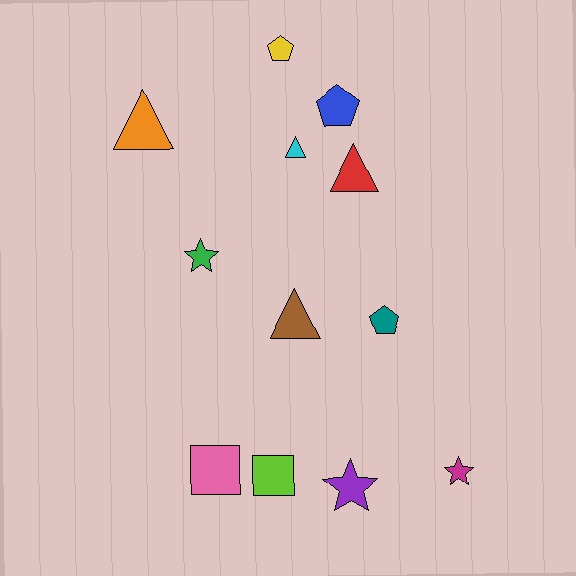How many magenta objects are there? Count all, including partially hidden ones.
There is 1 magenta object.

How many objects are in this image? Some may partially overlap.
There are 12 objects.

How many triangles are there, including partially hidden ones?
There are 4 triangles.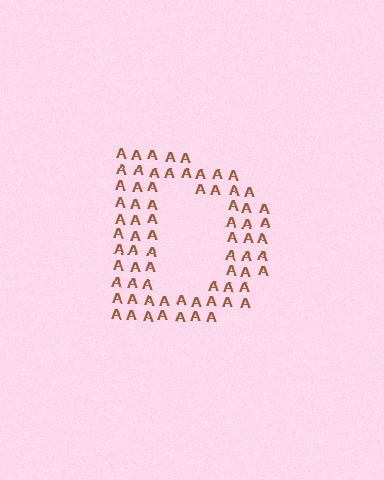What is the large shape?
The large shape is the letter D.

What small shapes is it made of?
It is made of small letter A's.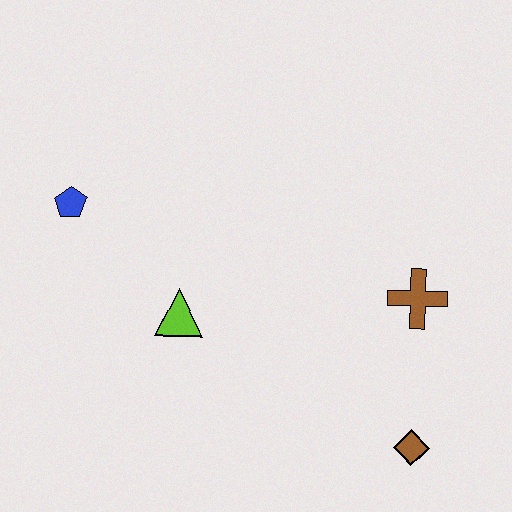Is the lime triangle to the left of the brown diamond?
Yes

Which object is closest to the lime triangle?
The blue pentagon is closest to the lime triangle.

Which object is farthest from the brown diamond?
The blue pentagon is farthest from the brown diamond.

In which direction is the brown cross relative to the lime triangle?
The brown cross is to the right of the lime triangle.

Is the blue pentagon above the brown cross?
Yes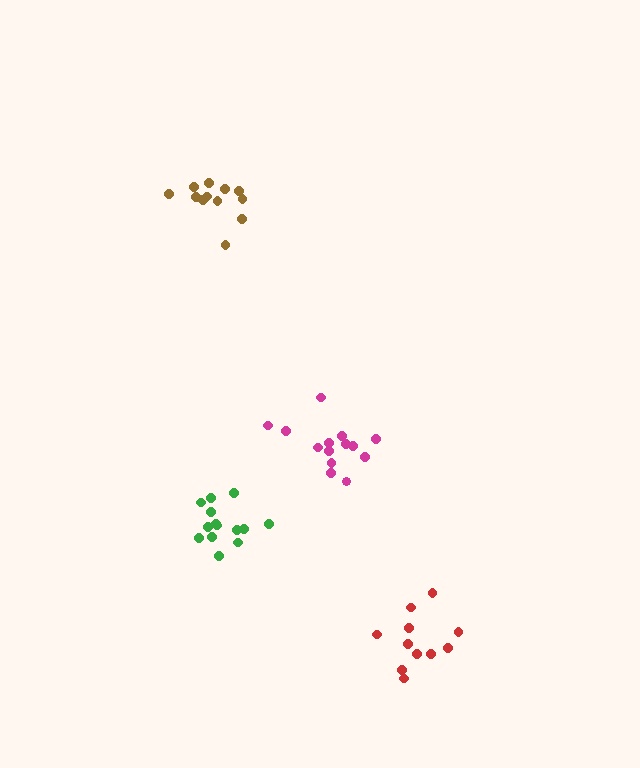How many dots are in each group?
Group 1: 14 dots, Group 2: 11 dots, Group 3: 12 dots, Group 4: 14 dots (51 total).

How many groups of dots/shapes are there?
There are 4 groups.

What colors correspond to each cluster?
The clusters are colored: green, red, brown, magenta.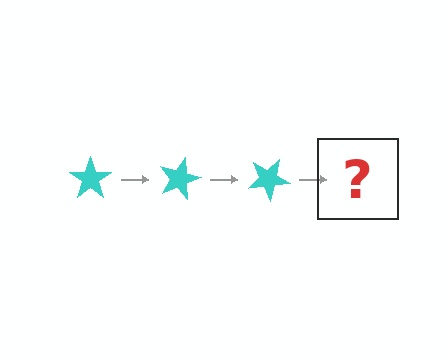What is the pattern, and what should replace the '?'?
The pattern is that the star rotates 15 degrees each step. The '?' should be a cyan star rotated 45 degrees.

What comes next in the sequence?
The next element should be a cyan star rotated 45 degrees.